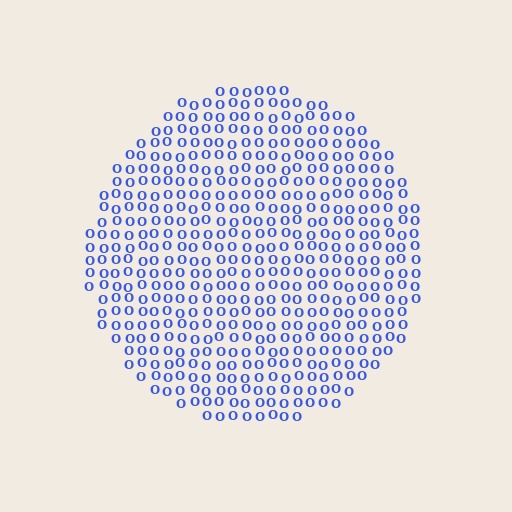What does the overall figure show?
The overall figure shows a circle.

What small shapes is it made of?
It is made of small letter O's.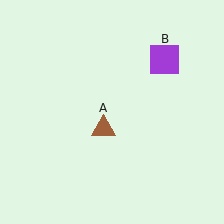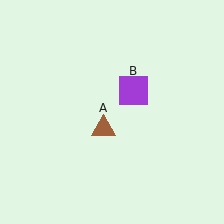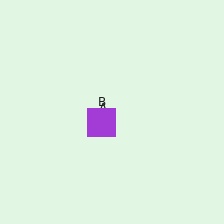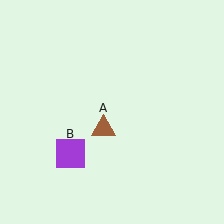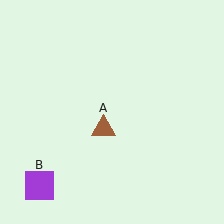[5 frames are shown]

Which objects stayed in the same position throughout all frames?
Brown triangle (object A) remained stationary.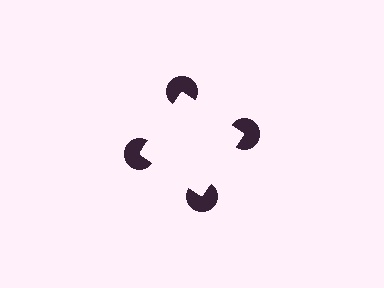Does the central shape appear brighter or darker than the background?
It typically appears slightly brighter than the background, even though no actual brightness change is drawn.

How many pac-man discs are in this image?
There are 4 — one at each vertex of the illusory square.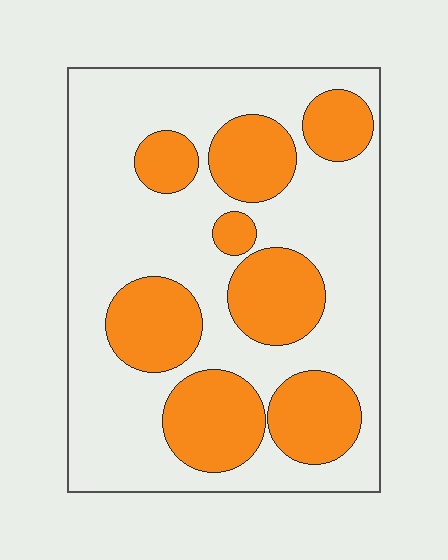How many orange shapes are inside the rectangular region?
8.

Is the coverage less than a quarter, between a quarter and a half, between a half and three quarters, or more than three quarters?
Between a quarter and a half.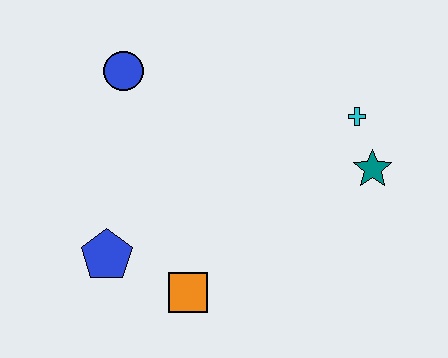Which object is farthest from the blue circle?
The teal star is farthest from the blue circle.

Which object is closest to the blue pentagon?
The orange square is closest to the blue pentagon.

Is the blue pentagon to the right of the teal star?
No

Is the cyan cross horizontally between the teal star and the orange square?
Yes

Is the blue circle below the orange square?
No